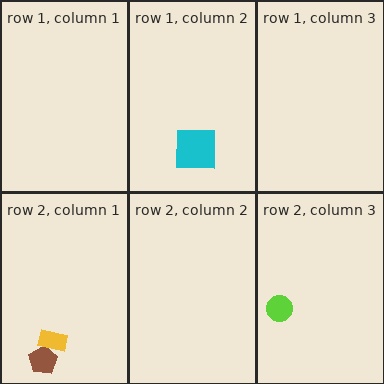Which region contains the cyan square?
The row 1, column 2 region.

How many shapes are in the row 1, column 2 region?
1.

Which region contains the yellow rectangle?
The row 2, column 1 region.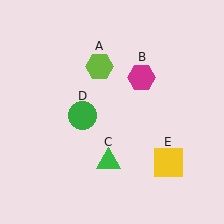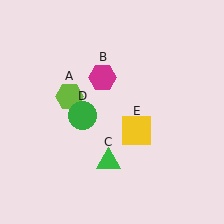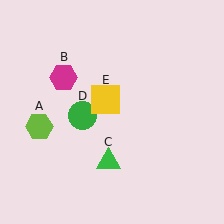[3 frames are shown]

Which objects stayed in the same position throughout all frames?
Green triangle (object C) and green circle (object D) remained stationary.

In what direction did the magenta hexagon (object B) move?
The magenta hexagon (object B) moved left.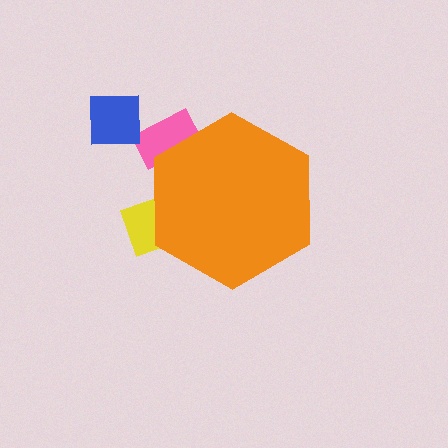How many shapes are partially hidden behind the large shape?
2 shapes are partially hidden.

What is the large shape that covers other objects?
An orange hexagon.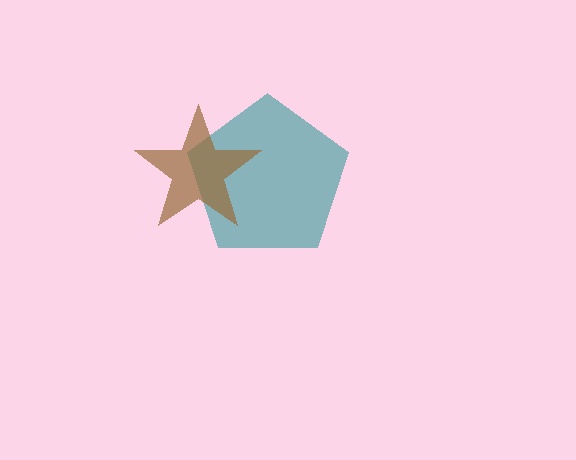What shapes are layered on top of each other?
The layered shapes are: a teal pentagon, a brown star.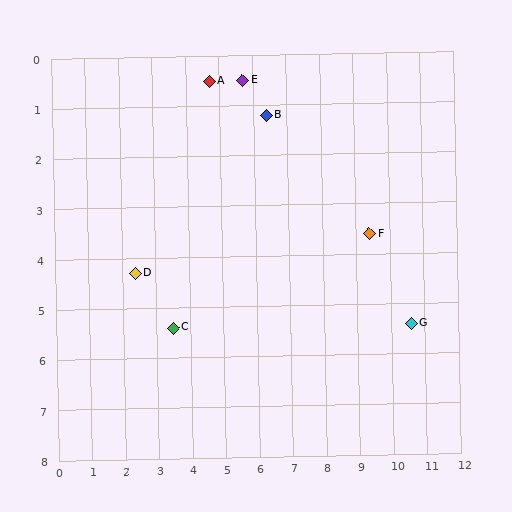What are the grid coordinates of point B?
Point B is at approximately (6.4, 1.2).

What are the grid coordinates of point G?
Point G is at approximately (10.6, 5.4).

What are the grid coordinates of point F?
Point F is at approximately (9.4, 3.6).